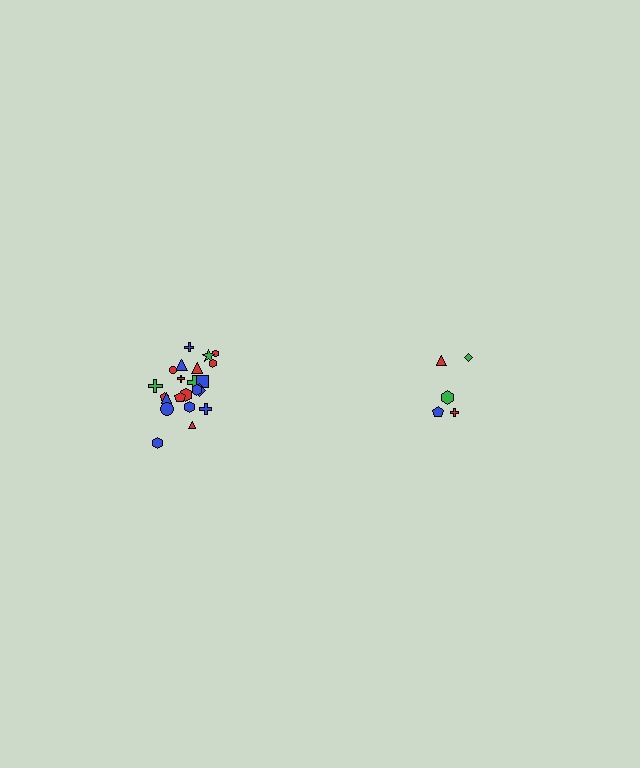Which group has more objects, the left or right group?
The left group.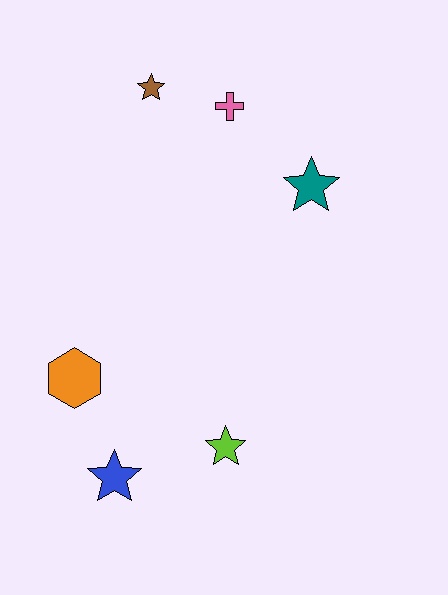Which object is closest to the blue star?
The orange hexagon is closest to the blue star.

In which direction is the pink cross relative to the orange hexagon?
The pink cross is above the orange hexagon.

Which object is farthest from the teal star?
The blue star is farthest from the teal star.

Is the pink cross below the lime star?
No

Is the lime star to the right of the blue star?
Yes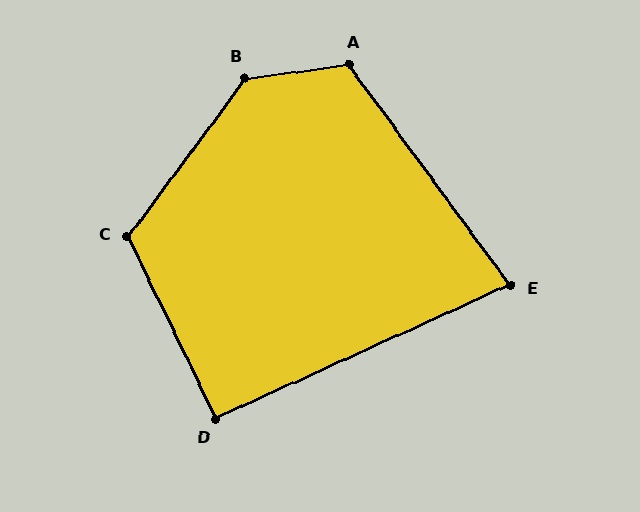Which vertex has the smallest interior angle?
E, at approximately 78 degrees.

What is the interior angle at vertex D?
Approximately 92 degrees (approximately right).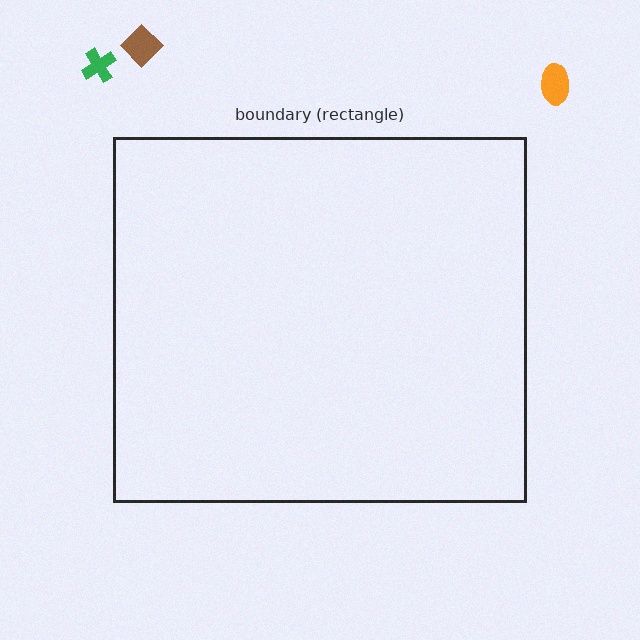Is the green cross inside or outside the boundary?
Outside.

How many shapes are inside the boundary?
0 inside, 3 outside.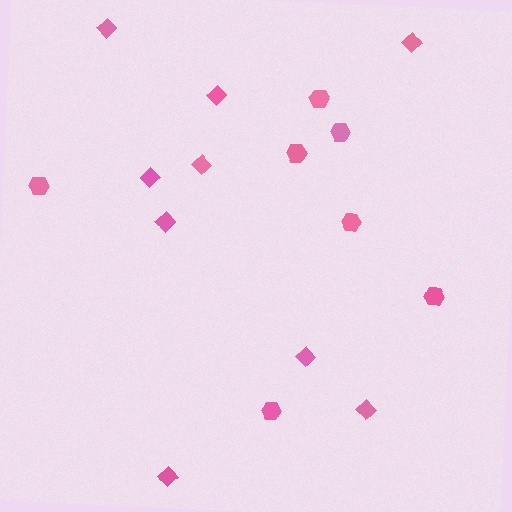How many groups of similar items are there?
There are 2 groups: one group of hexagons (7) and one group of diamonds (9).